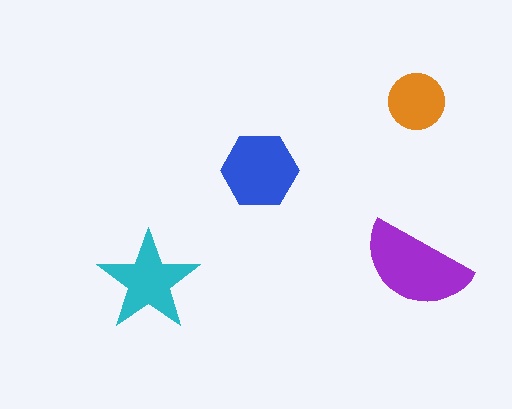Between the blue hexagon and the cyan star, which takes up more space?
The blue hexagon.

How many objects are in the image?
There are 4 objects in the image.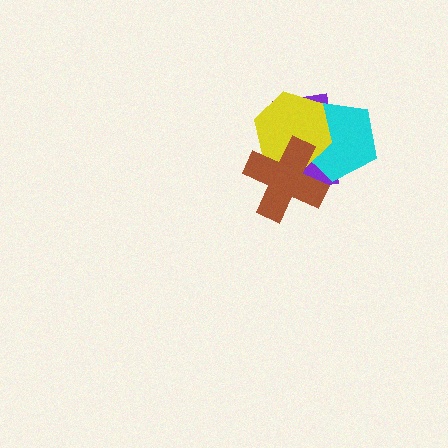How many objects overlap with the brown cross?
3 objects overlap with the brown cross.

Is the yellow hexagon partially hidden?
Yes, it is partially covered by another shape.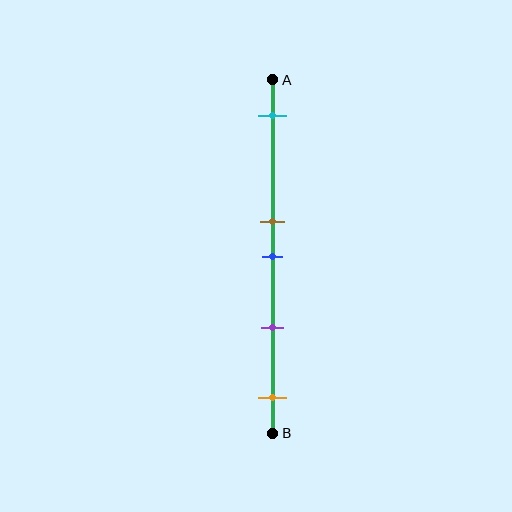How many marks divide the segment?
There are 5 marks dividing the segment.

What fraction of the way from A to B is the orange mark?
The orange mark is approximately 90% (0.9) of the way from A to B.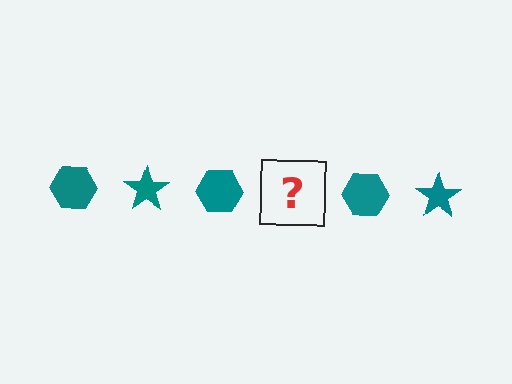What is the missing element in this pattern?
The missing element is a teal star.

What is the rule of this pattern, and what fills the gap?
The rule is that the pattern cycles through hexagon, star shapes in teal. The gap should be filled with a teal star.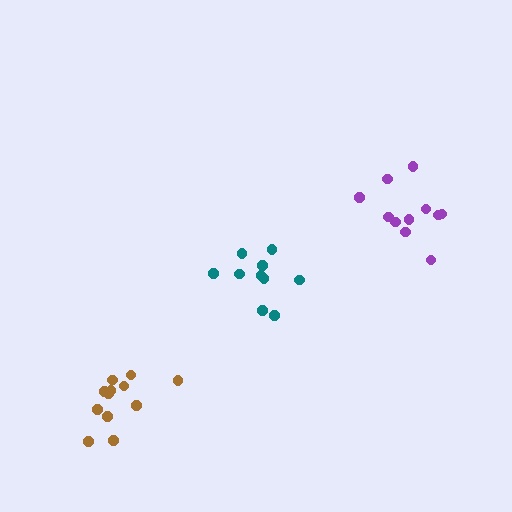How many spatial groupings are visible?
There are 3 spatial groupings.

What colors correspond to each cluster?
The clusters are colored: purple, brown, teal.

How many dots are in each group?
Group 1: 11 dots, Group 2: 12 dots, Group 3: 10 dots (33 total).